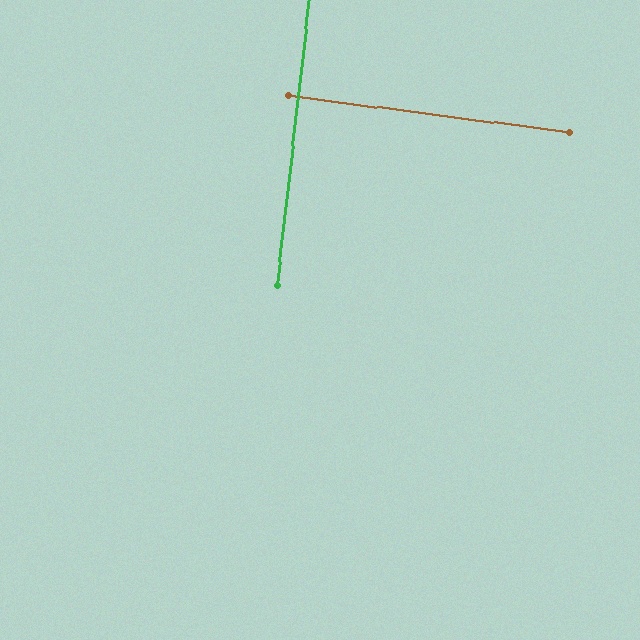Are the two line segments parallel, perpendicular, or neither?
Perpendicular — they meet at approximately 89°.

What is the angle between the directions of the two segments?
Approximately 89 degrees.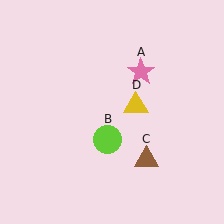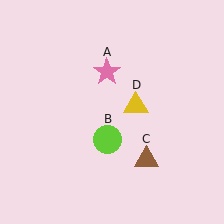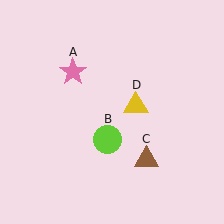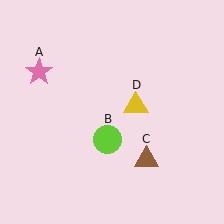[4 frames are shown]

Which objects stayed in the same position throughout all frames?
Lime circle (object B) and brown triangle (object C) and yellow triangle (object D) remained stationary.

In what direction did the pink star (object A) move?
The pink star (object A) moved left.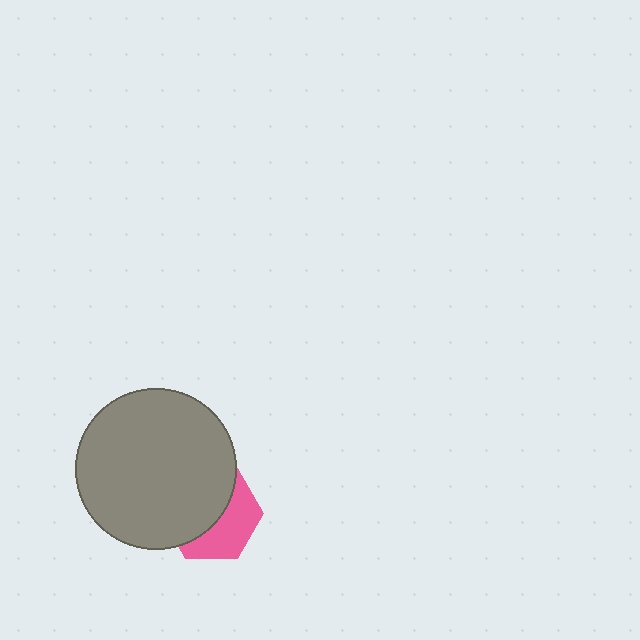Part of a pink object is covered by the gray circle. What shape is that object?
It is a hexagon.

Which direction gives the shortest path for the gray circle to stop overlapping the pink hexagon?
Moving toward the upper-left gives the shortest separation.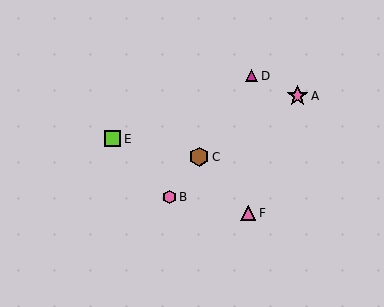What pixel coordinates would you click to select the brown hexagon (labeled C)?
Click at (199, 157) to select the brown hexagon C.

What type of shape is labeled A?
Shape A is a pink star.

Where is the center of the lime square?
The center of the lime square is at (113, 139).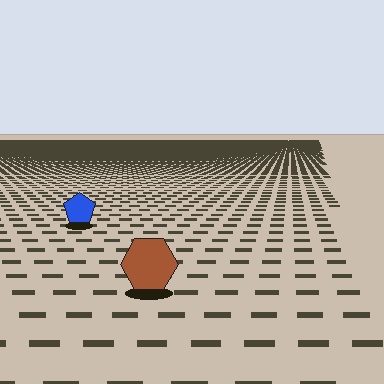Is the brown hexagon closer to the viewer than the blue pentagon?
Yes. The brown hexagon is closer — you can tell from the texture gradient: the ground texture is coarser near it.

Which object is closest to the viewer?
The brown hexagon is closest. The texture marks near it are larger and more spread out.